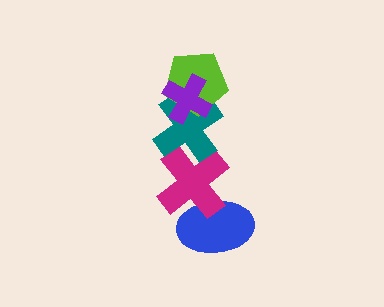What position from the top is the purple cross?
The purple cross is 1st from the top.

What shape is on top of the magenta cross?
The teal cross is on top of the magenta cross.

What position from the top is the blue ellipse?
The blue ellipse is 5th from the top.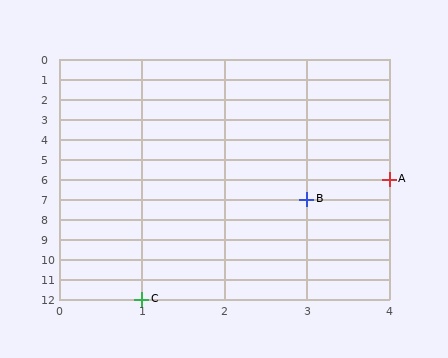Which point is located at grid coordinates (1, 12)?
Point C is at (1, 12).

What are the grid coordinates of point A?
Point A is at grid coordinates (4, 6).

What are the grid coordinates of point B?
Point B is at grid coordinates (3, 7).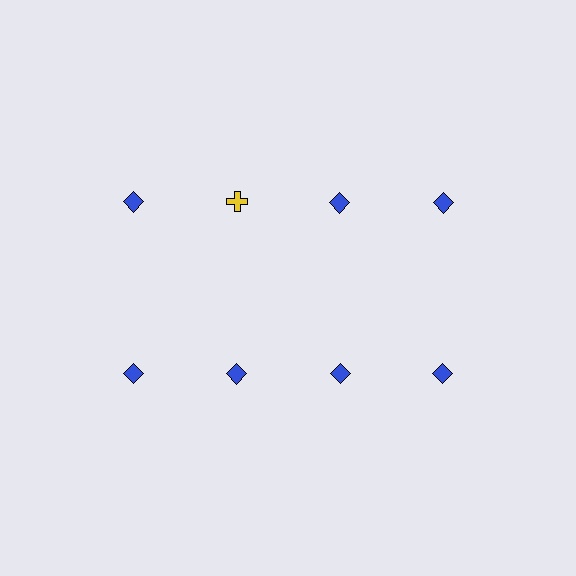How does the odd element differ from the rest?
It differs in both color (yellow instead of blue) and shape (cross instead of diamond).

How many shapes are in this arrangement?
There are 8 shapes arranged in a grid pattern.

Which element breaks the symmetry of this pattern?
The yellow cross in the top row, second from left column breaks the symmetry. All other shapes are blue diamonds.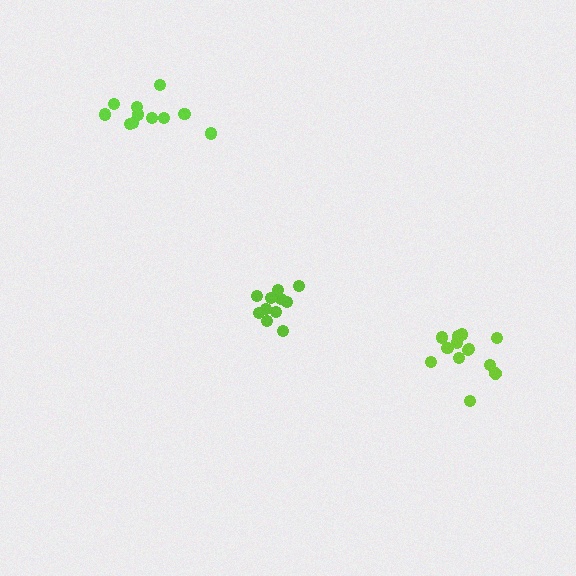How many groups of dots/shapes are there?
There are 3 groups.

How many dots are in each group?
Group 1: 11 dots, Group 2: 14 dots, Group 3: 11 dots (36 total).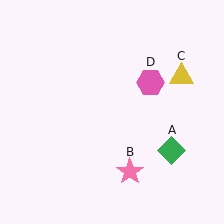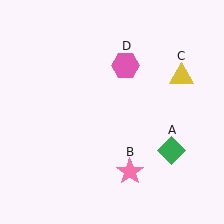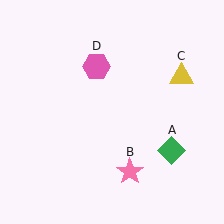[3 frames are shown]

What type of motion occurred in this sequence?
The pink hexagon (object D) rotated counterclockwise around the center of the scene.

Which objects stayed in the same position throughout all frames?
Green diamond (object A) and pink star (object B) and yellow triangle (object C) remained stationary.